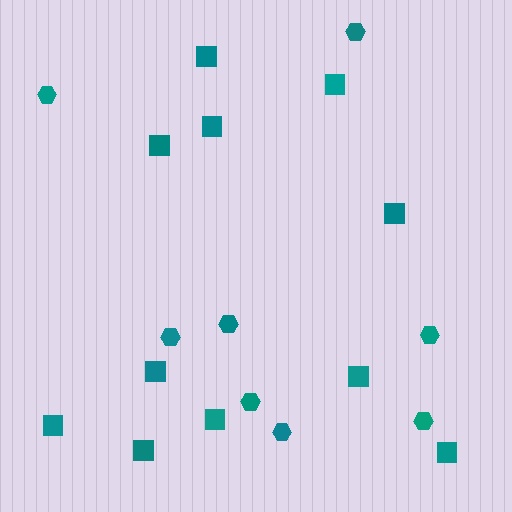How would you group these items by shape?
There are 2 groups: one group of squares (11) and one group of hexagons (8).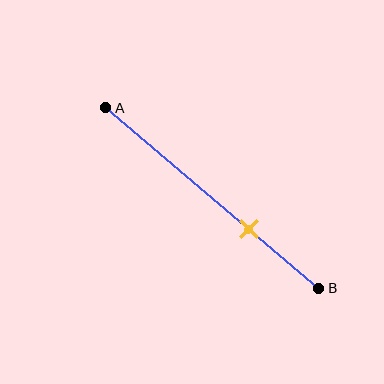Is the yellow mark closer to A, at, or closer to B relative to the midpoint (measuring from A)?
The yellow mark is closer to point B than the midpoint of segment AB.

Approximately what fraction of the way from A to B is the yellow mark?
The yellow mark is approximately 65% of the way from A to B.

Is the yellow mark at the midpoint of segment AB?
No, the mark is at about 65% from A, not at the 50% midpoint.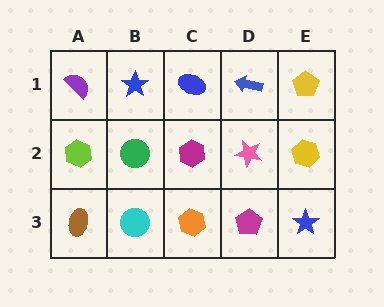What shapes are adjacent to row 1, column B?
A green circle (row 2, column B), a purple semicircle (row 1, column A), a blue ellipse (row 1, column C).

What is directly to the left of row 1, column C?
A blue star.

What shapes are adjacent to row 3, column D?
A pink star (row 2, column D), an orange hexagon (row 3, column C), a blue star (row 3, column E).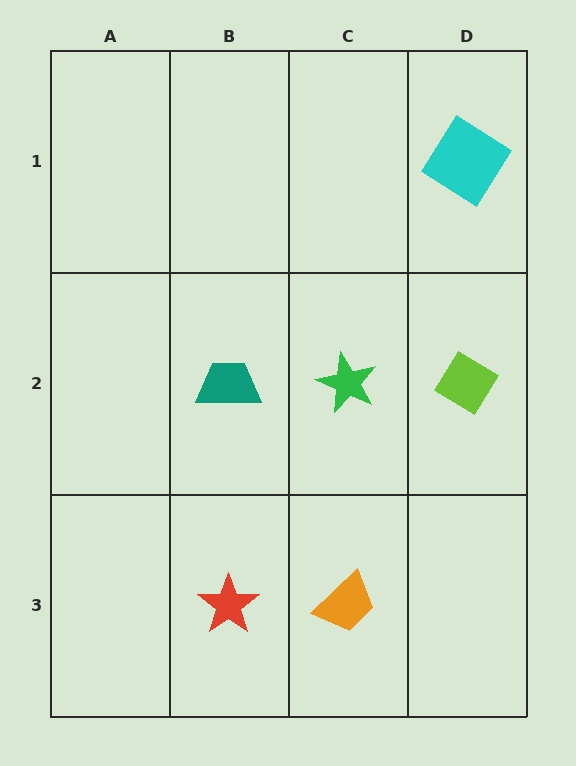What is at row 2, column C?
A green star.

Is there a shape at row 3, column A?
No, that cell is empty.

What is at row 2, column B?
A teal trapezoid.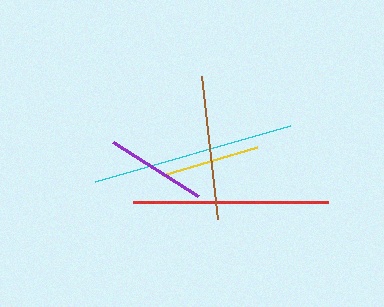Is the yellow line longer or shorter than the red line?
The red line is longer than the yellow line.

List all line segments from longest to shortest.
From longest to shortest: cyan, red, brown, purple, yellow.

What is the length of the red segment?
The red segment is approximately 195 pixels long.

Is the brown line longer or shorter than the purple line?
The brown line is longer than the purple line.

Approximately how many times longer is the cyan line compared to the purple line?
The cyan line is approximately 2.0 times the length of the purple line.